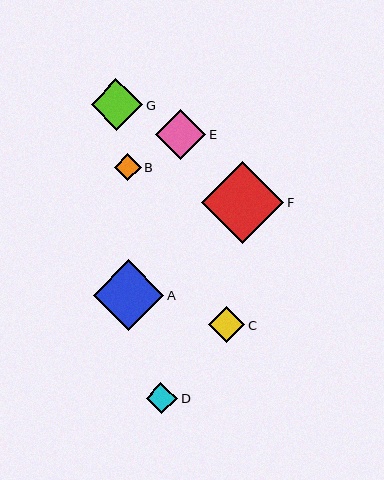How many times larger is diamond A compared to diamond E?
Diamond A is approximately 1.4 times the size of diamond E.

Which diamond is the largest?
Diamond F is the largest with a size of approximately 82 pixels.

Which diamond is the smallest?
Diamond B is the smallest with a size of approximately 27 pixels.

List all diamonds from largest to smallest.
From largest to smallest: F, A, G, E, C, D, B.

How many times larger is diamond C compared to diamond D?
Diamond C is approximately 1.1 times the size of diamond D.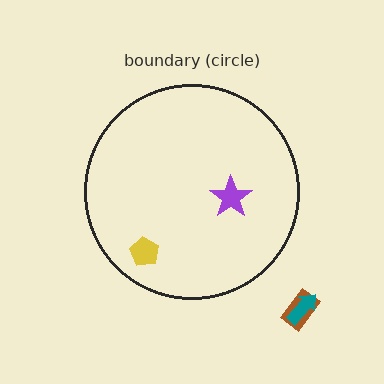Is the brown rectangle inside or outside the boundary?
Outside.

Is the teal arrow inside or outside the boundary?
Outside.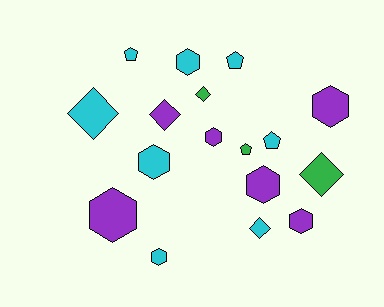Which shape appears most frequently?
Hexagon, with 8 objects.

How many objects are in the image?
There are 17 objects.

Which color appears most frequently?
Cyan, with 8 objects.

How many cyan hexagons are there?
There are 3 cyan hexagons.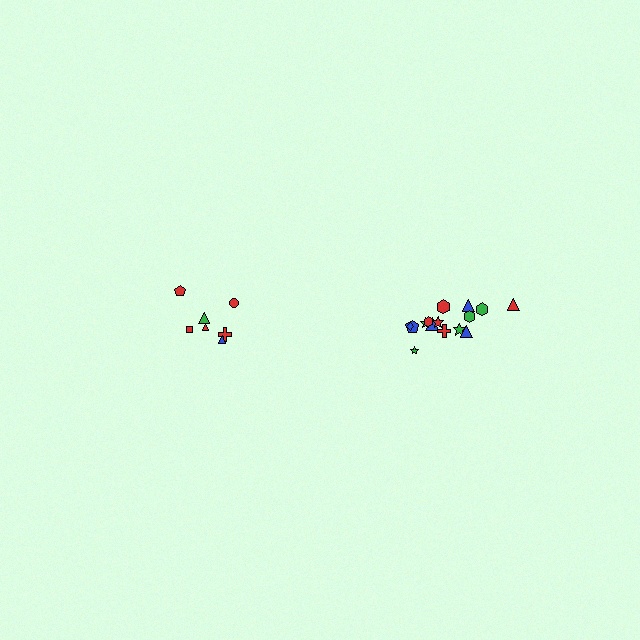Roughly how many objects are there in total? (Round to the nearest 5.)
Roughly 20 objects in total.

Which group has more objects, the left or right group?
The right group.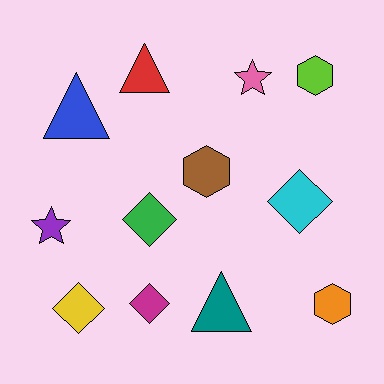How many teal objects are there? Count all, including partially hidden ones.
There is 1 teal object.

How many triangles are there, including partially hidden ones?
There are 3 triangles.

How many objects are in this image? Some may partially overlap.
There are 12 objects.